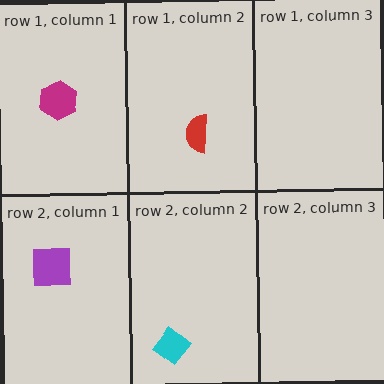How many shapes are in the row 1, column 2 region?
1.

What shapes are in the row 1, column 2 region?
The red semicircle.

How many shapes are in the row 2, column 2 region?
1.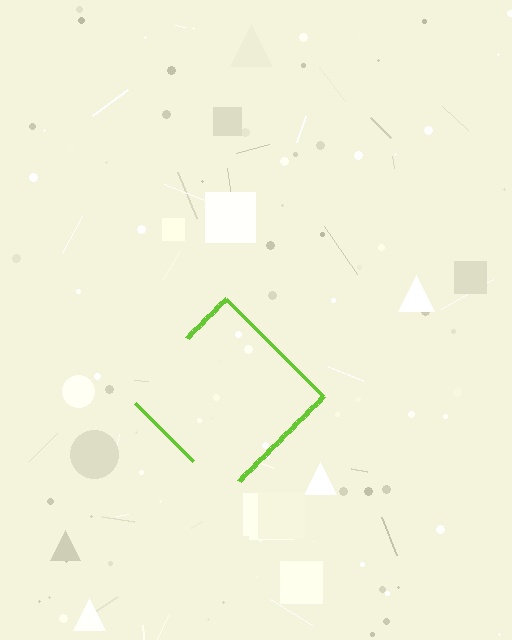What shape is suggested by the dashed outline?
The dashed outline suggests a diamond.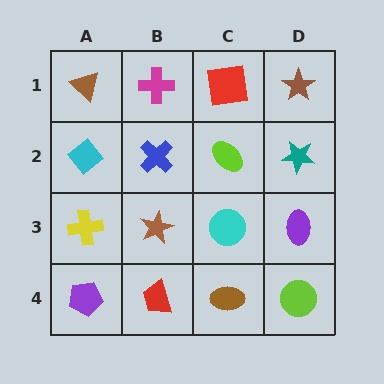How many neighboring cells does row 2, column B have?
4.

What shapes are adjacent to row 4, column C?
A cyan circle (row 3, column C), a red trapezoid (row 4, column B), a lime circle (row 4, column D).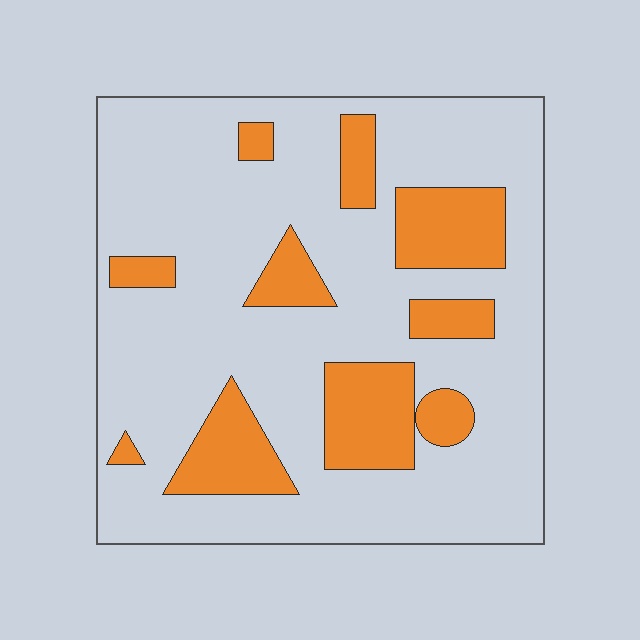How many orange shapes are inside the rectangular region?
10.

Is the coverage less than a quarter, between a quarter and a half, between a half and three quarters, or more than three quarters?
Less than a quarter.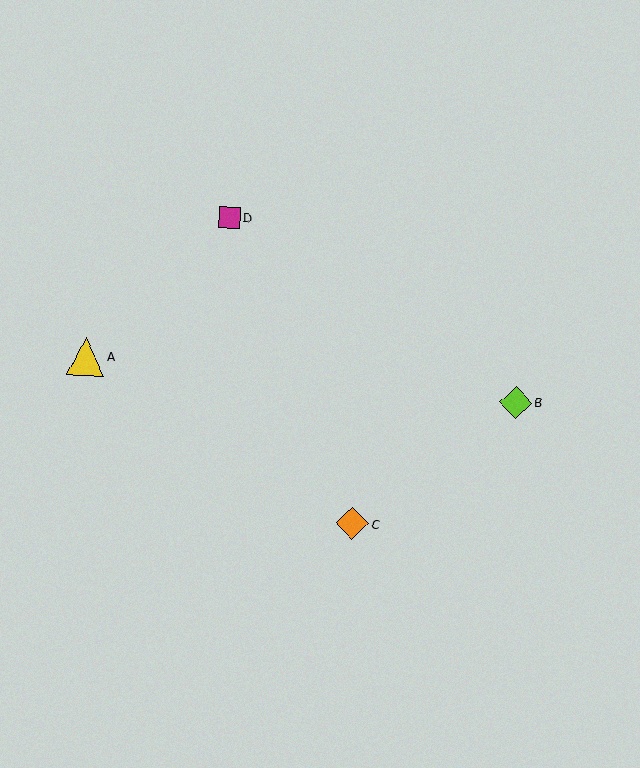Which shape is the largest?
The yellow triangle (labeled A) is the largest.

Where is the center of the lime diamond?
The center of the lime diamond is at (516, 402).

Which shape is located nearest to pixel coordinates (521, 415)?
The lime diamond (labeled B) at (516, 402) is nearest to that location.